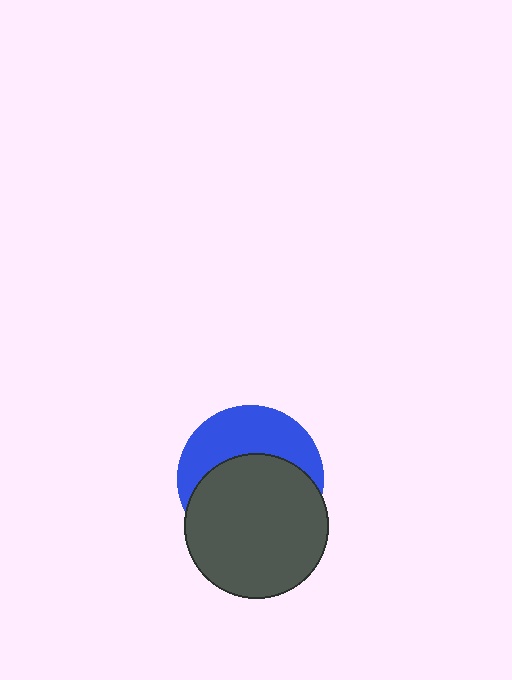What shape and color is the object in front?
The object in front is a dark gray circle.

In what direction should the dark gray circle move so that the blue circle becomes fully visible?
The dark gray circle should move down. That is the shortest direction to clear the overlap and leave the blue circle fully visible.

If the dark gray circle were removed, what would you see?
You would see the complete blue circle.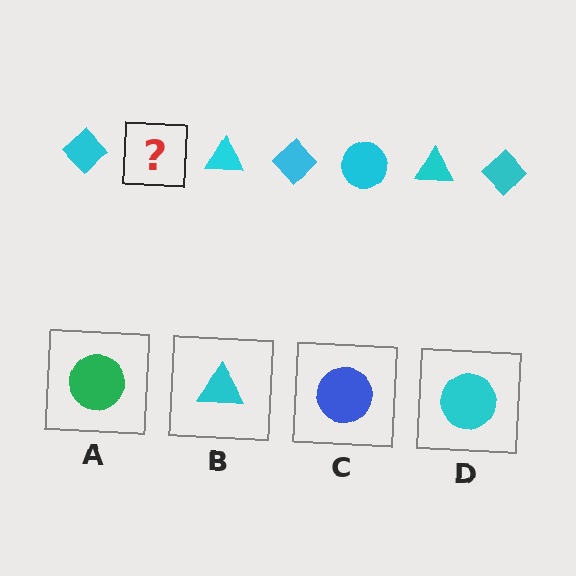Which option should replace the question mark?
Option D.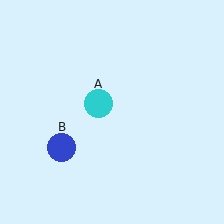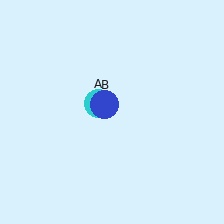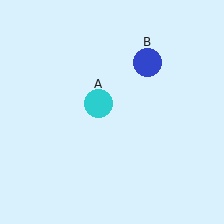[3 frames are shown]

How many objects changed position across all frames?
1 object changed position: blue circle (object B).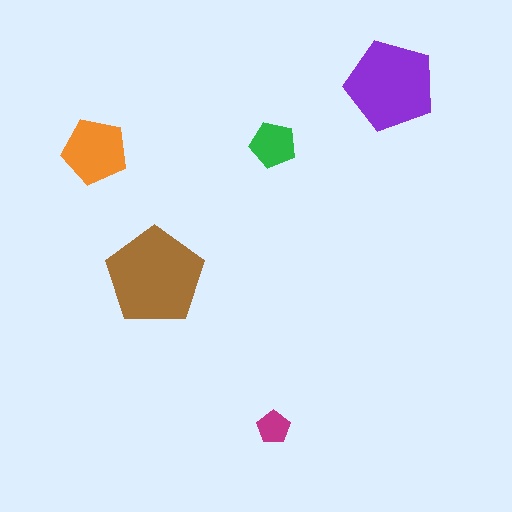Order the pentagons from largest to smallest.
the brown one, the purple one, the orange one, the green one, the magenta one.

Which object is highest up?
The purple pentagon is topmost.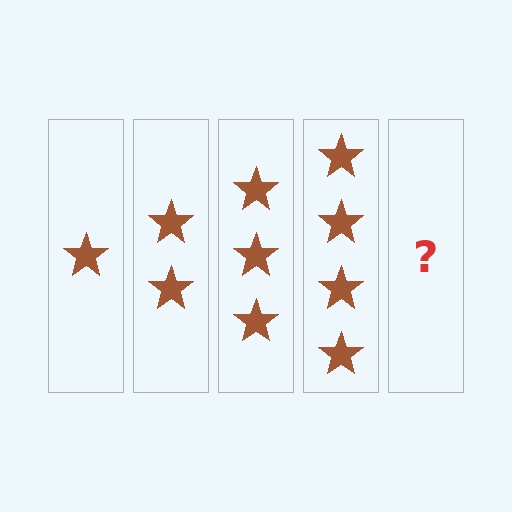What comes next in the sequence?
The next element should be 5 stars.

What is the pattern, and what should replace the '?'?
The pattern is that each step adds one more star. The '?' should be 5 stars.